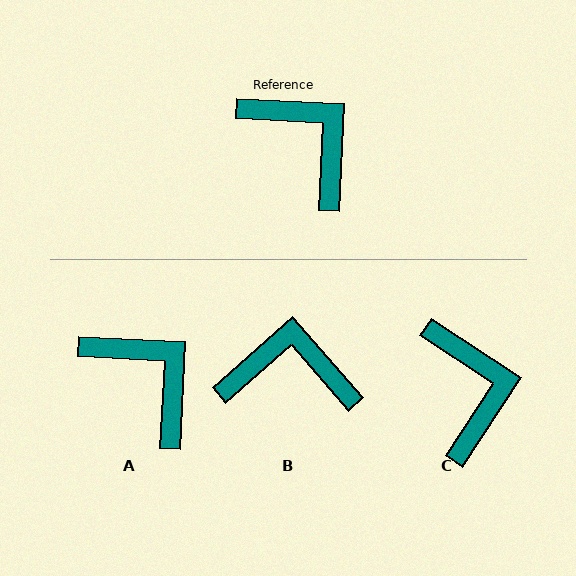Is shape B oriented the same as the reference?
No, it is off by about 44 degrees.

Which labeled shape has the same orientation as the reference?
A.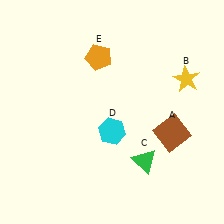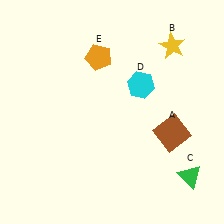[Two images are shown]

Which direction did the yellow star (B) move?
The yellow star (B) moved up.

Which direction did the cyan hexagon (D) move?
The cyan hexagon (D) moved up.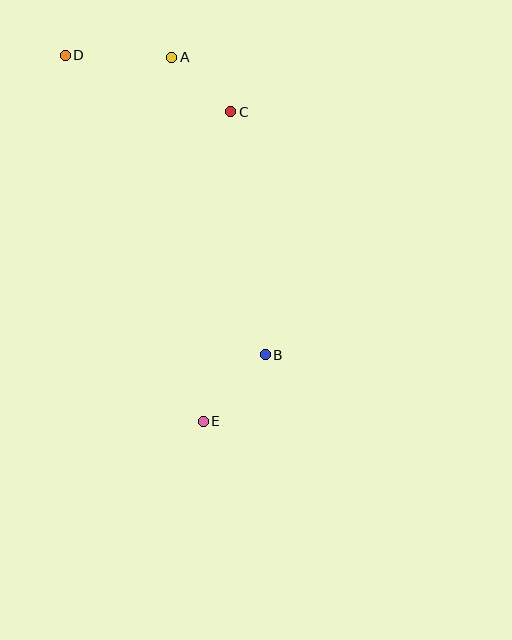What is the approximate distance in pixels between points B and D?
The distance between B and D is approximately 360 pixels.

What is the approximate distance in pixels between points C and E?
The distance between C and E is approximately 311 pixels.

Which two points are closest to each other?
Points A and C are closest to each other.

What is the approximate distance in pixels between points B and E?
The distance between B and E is approximately 91 pixels.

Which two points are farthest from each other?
Points D and E are farthest from each other.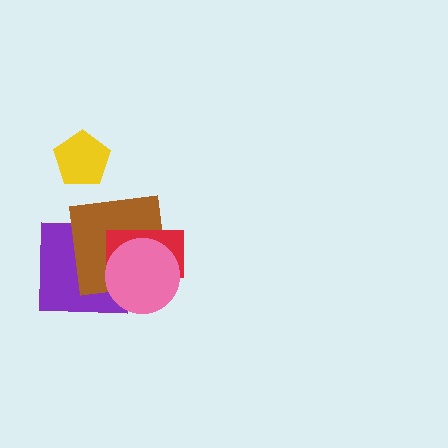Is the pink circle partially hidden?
No, no other shape covers it.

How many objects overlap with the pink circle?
3 objects overlap with the pink circle.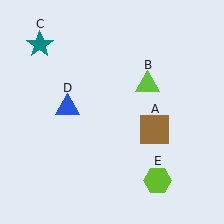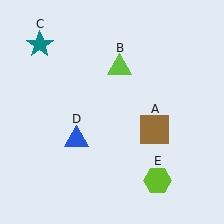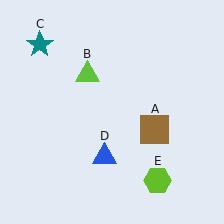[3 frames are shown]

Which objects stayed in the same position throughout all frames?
Brown square (object A) and teal star (object C) and lime hexagon (object E) remained stationary.